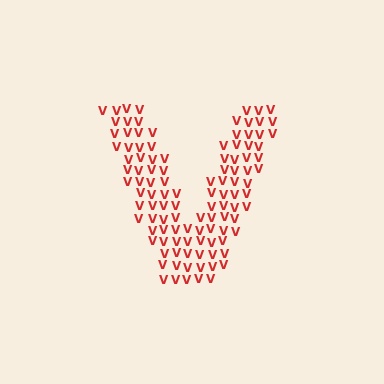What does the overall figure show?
The overall figure shows the letter V.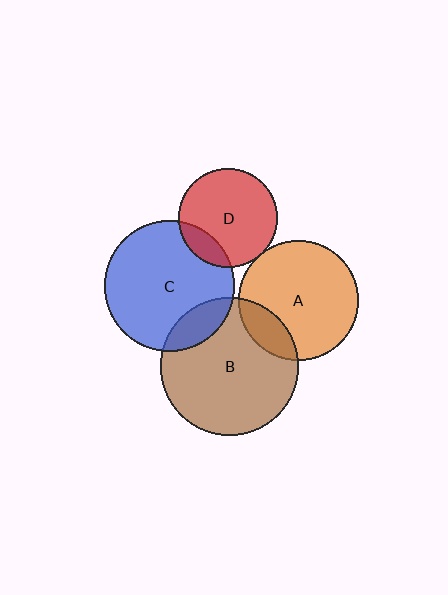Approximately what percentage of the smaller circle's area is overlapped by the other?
Approximately 5%.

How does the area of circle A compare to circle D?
Approximately 1.5 times.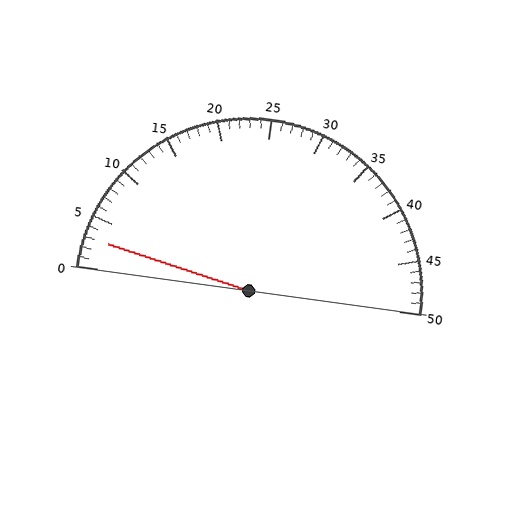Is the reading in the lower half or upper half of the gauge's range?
The reading is in the lower half of the range (0 to 50).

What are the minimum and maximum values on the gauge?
The gauge ranges from 0 to 50.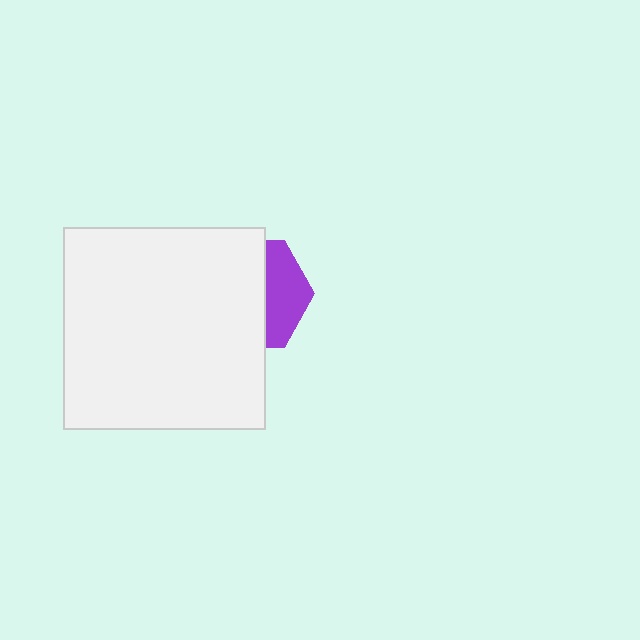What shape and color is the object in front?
The object in front is a white square.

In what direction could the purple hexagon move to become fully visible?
The purple hexagon could move right. That would shift it out from behind the white square entirely.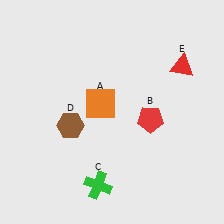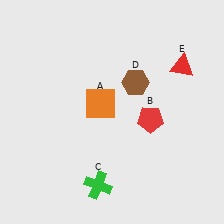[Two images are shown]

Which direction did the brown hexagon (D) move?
The brown hexagon (D) moved right.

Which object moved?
The brown hexagon (D) moved right.